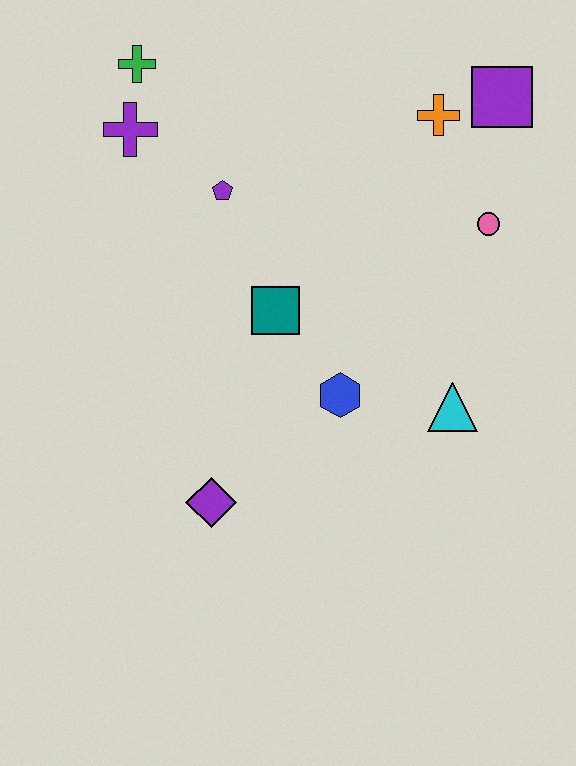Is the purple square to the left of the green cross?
No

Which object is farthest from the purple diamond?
The purple square is farthest from the purple diamond.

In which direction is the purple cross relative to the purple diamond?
The purple cross is above the purple diamond.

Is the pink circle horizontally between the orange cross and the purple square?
Yes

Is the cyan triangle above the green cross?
No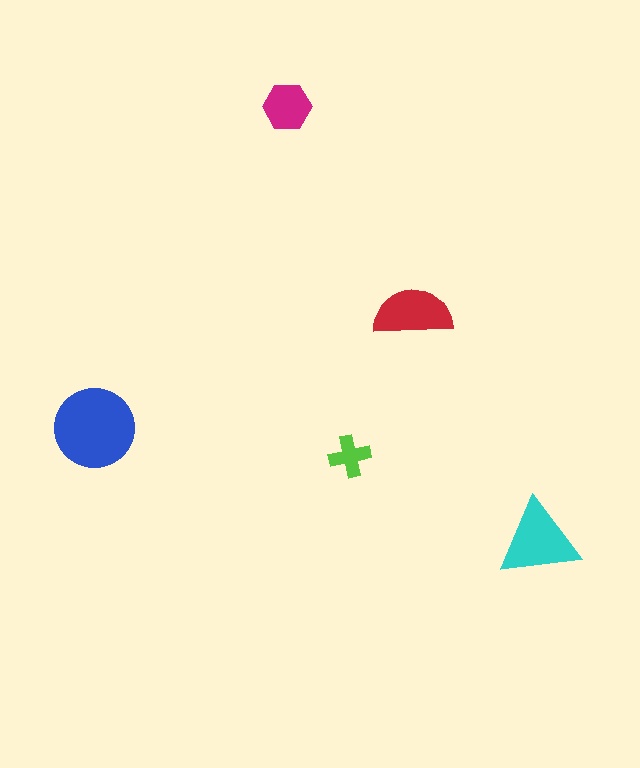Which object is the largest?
The blue circle.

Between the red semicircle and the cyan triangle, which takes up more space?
The cyan triangle.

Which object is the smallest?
The lime cross.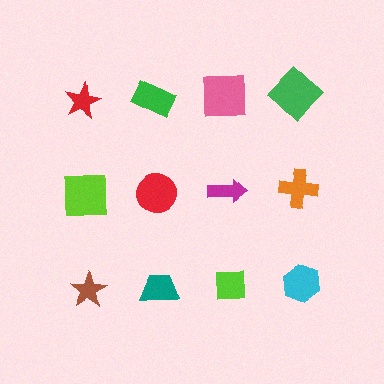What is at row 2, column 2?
A red circle.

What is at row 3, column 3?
A lime square.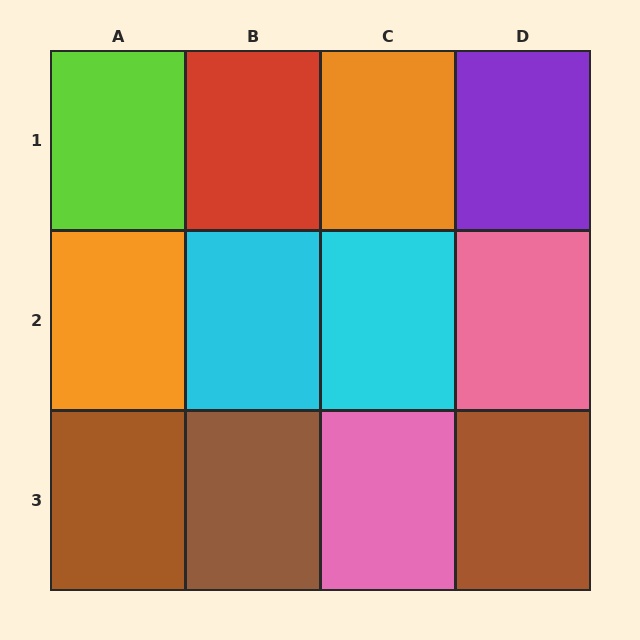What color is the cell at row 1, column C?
Orange.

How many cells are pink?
2 cells are pink.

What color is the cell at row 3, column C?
Pink.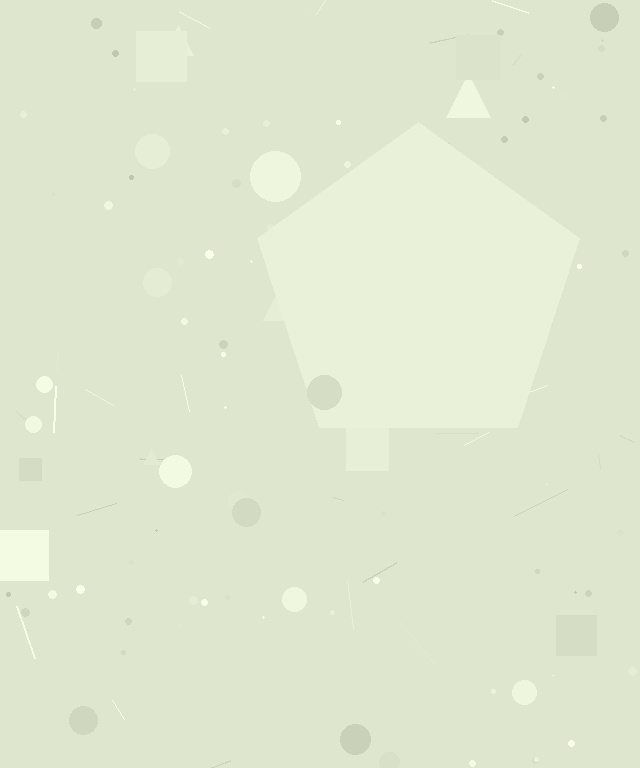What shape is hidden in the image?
A pentagon is hidden in the image.